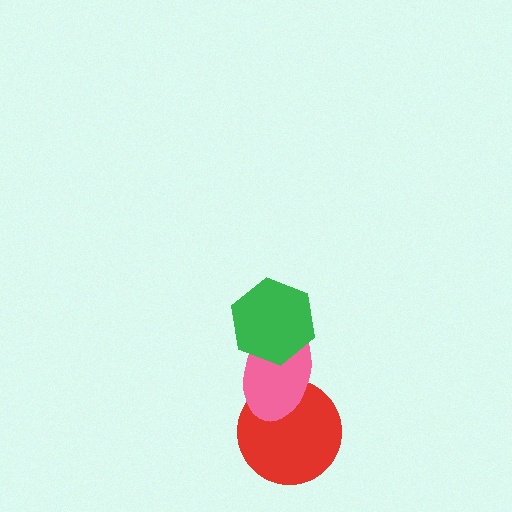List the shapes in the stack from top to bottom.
From top to bottom: the green hexagon, the pink ellipse, the red circle.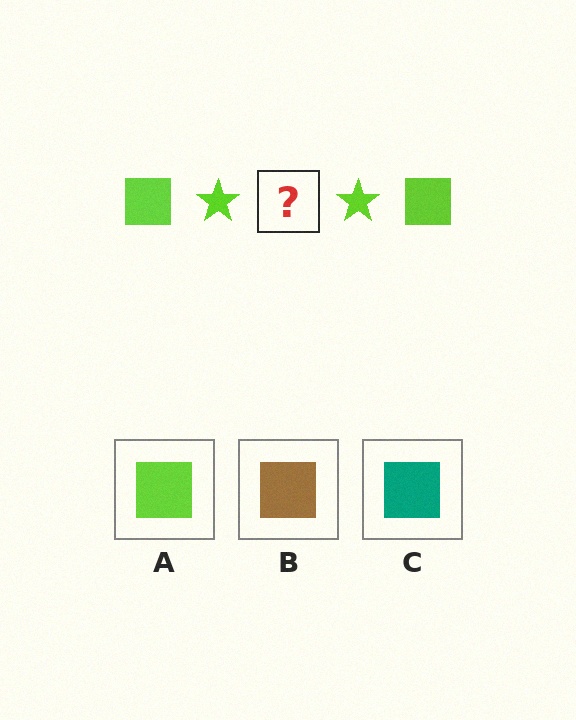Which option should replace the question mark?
Option A.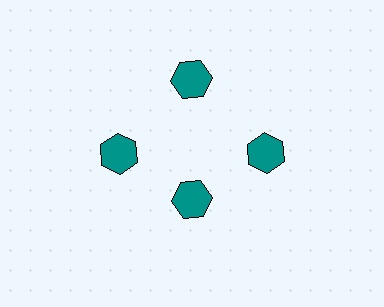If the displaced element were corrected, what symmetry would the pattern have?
It would have 4-fold rotational symmetry — the pattern would map onto itself every 90 degrees.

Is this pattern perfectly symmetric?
No. The 4 teal hexagons are arranged in a ring, but one element near the 6 o'clock position is pulled inward toward the center, breaking the 4-fold rotational symmetry.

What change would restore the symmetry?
The symmetry would be restored by moving it outward, back onto the ring so that all 4 hexagons sit at equal angles and equal distance from the center.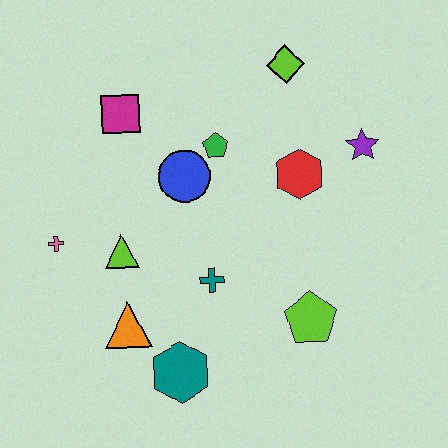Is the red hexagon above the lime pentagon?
Yes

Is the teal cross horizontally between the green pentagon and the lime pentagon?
No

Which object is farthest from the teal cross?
The lime diamond is farthest from the teal cross.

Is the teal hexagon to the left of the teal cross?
Yes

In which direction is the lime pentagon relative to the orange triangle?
The lime pentagon is to the right of the orange triangle.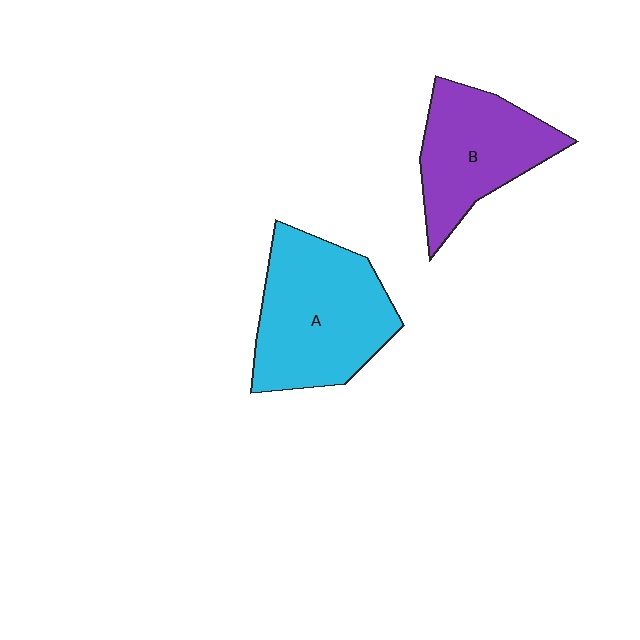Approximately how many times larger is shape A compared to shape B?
Approximately 1.3 times.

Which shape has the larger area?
Shape A (cyan).